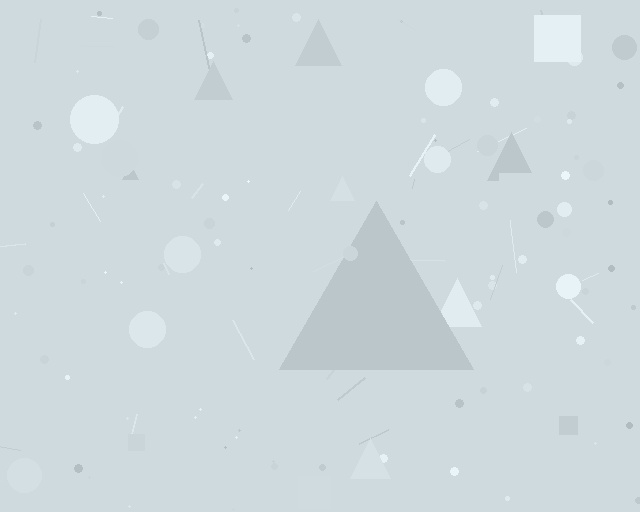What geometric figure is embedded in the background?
A triangle is embedded in the background.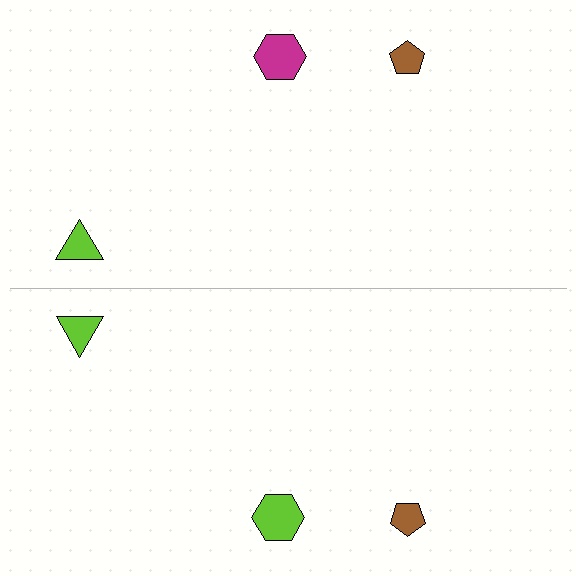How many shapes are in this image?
There are 6 shapes in this image.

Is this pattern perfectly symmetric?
No, the pattern is not perfectly symmetric. The lime hexagon on the bottom side breaks the symmetry — its mirror counterpart is magenta.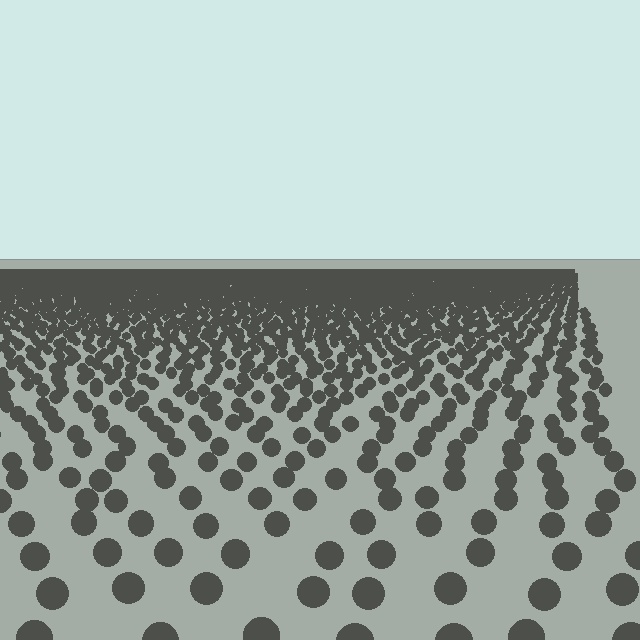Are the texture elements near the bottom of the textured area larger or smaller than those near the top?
Larger. Near the bottom, elements are closer to the viewer and appear at a bigger on-screen size.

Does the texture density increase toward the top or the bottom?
Density increases toward the top.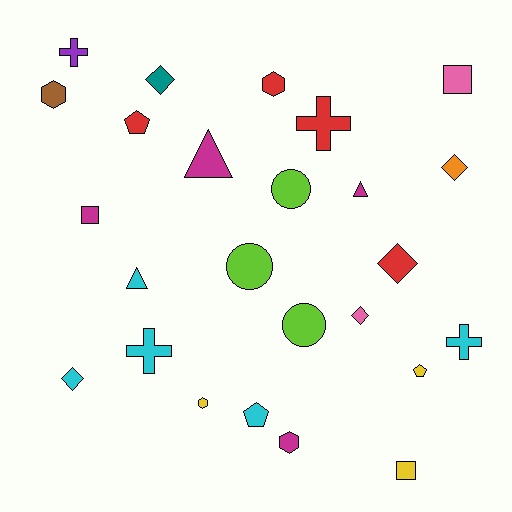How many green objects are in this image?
There are no green objects.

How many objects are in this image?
There are 25 objects.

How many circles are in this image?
There are 3 circles.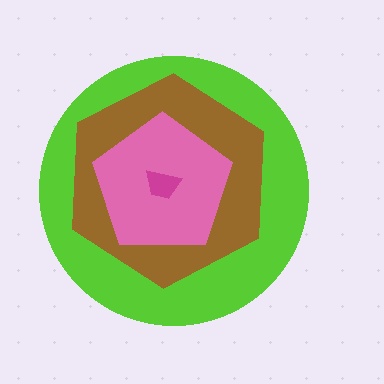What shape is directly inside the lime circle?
The brown hexagon.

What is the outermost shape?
The lime circle.